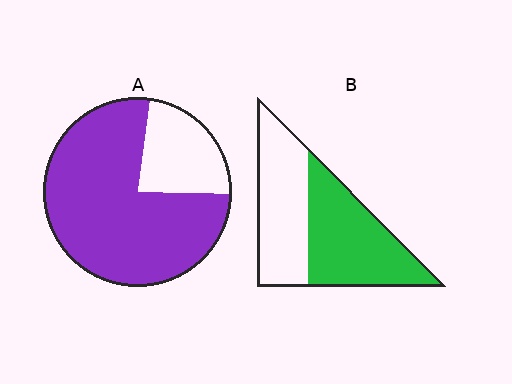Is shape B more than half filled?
Roughly half.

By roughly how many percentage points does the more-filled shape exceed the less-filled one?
By roughly 25 percentage points (A over B).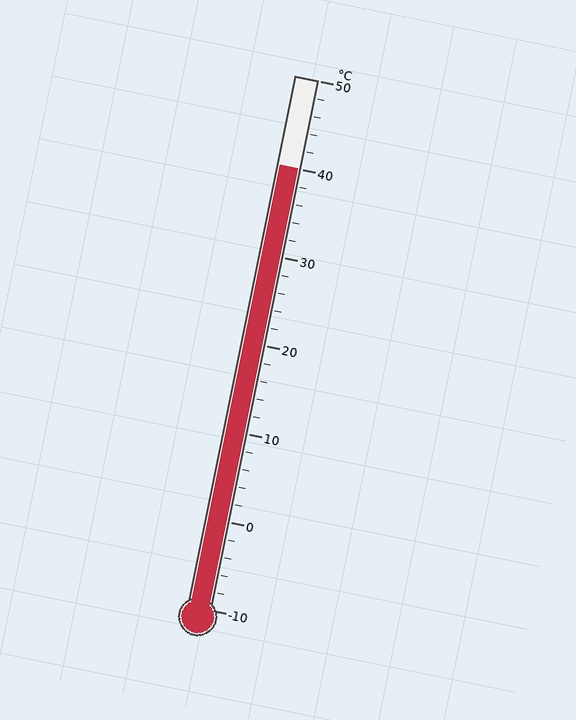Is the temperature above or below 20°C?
The temperature is above 20°C.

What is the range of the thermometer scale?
The thermometer scale ranges from -10°C to 50°C.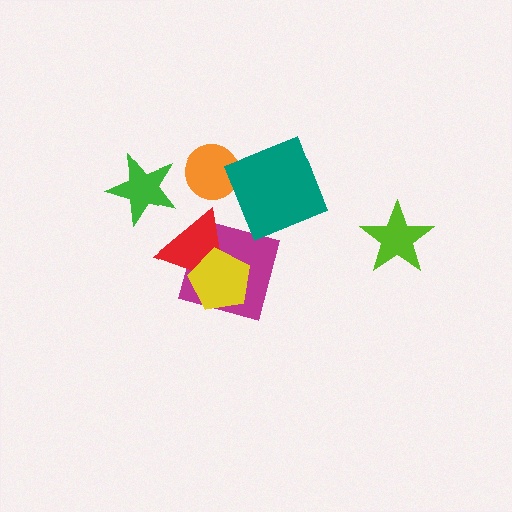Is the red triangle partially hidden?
Yes, it is partially covered by another shape.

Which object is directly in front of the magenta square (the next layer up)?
The red triangle is directly in front of the magenta square.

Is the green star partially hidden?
No, no other shape covers it.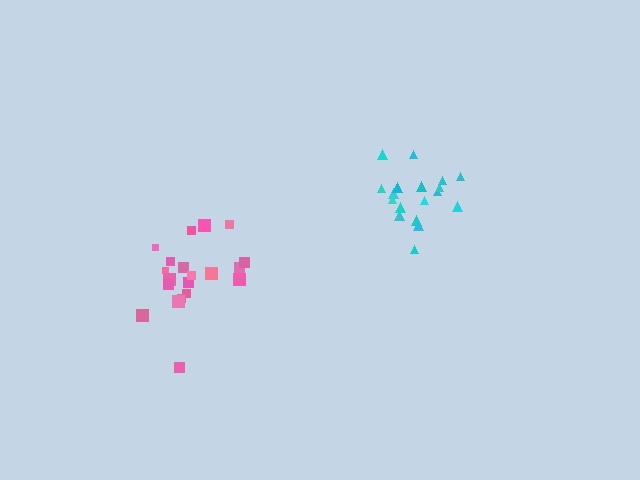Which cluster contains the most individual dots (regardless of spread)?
Pink (20).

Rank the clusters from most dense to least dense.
cyan, pink.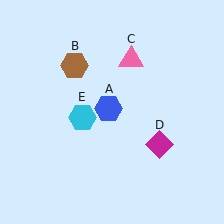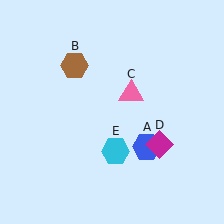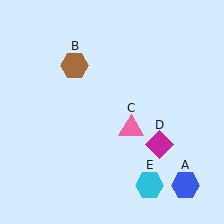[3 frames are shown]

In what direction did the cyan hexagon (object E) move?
The cyan hexagon (object E) moved down and to the right.